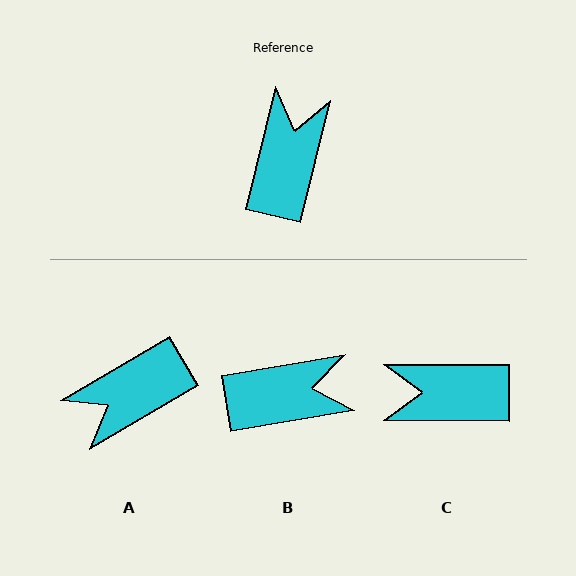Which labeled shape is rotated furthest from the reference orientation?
A, about 134 degrees away.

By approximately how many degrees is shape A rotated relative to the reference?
Approximately 134 degrees counter-clockwise.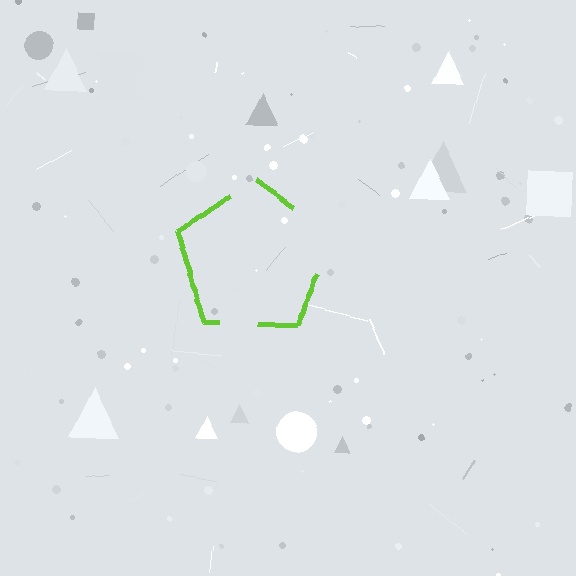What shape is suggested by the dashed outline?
The dashed outline suggests a pentagon.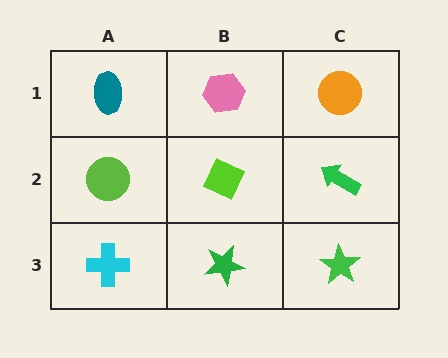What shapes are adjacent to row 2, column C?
An orange circle (row 1, column C), a green star (row 3, column C), a lime diamond (row 2, column B).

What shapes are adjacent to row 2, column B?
A pink hexagon (row 1, column B), a green star (row 3, column B), a lime circle (row 2, column A), a green arrow (row 2, column C).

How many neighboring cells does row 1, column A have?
2.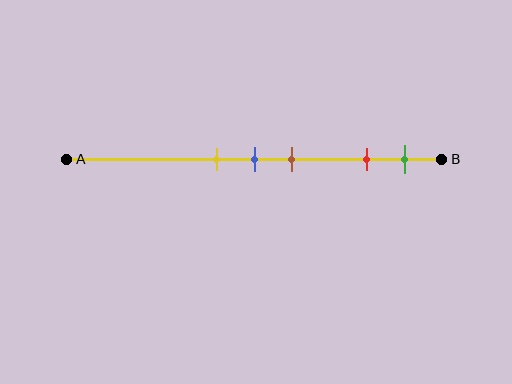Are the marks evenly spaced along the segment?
No, the marks are not evenly spaced.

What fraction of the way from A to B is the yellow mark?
The yellow mark is approximately 40% (0.4) of the way from A to B.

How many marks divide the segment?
There are 5 marks dividing the segment.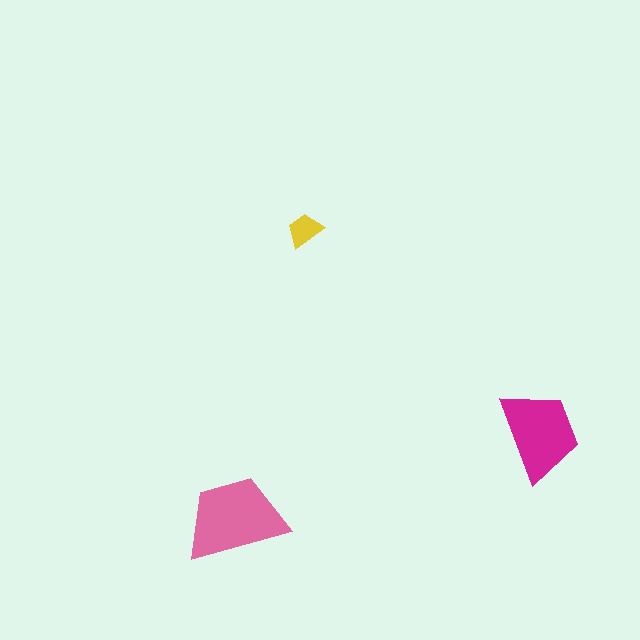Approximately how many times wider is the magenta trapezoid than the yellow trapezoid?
About 2.5 times wider.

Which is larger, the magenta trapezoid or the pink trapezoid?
The pink one.